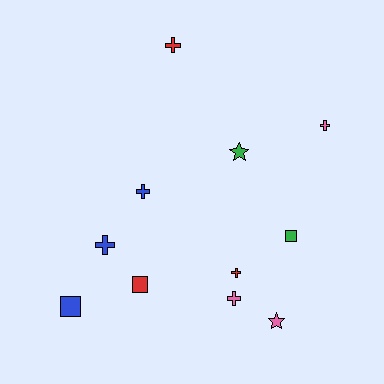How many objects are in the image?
There are 11 objects.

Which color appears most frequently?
Red, with 3 objects.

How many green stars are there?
There is 1 green star.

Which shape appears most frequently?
Cross, with 6 objects.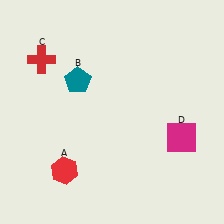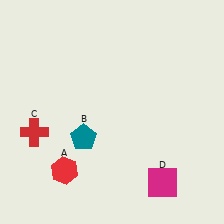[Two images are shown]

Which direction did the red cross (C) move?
The red cross (C) moved down.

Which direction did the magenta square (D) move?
The magenta square (D) moved down.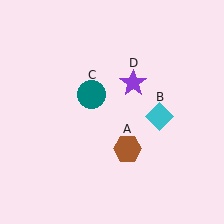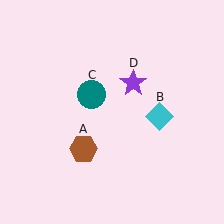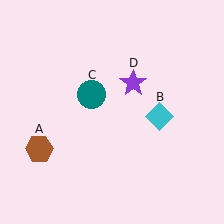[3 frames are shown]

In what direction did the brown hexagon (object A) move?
The brown hexagon (object A) moved left.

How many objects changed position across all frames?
1 object changed position: brown hexagon (object A).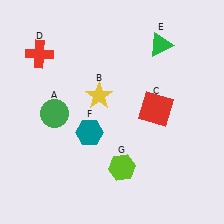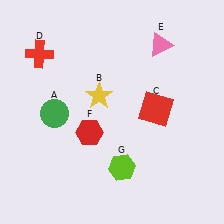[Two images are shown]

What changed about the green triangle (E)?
In Image 1, E is green. In Image 2, it changed to pink.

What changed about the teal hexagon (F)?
In Image 1, F is teal. In Image 2, it changed to red.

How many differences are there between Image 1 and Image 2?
There are 2 differences between the two images.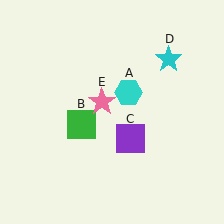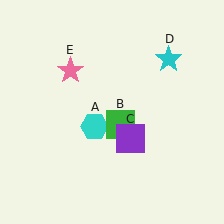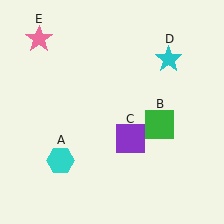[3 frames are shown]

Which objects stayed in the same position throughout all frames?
Purple square (object C) and cyan star (object D) remained stationary.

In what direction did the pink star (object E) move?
The pink star (object E) moved up and to the left.